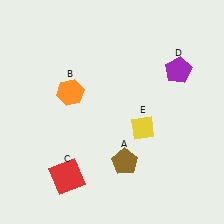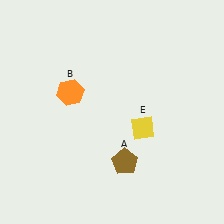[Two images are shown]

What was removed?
The red square (C), the purple pentagon (D) were removed in Image 2.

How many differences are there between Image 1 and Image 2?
There are 2 differences between the two images.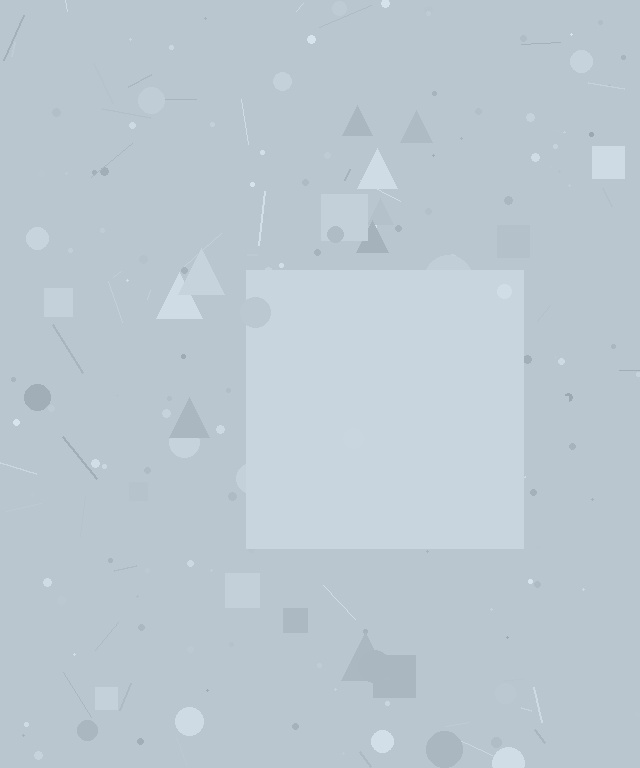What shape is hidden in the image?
A square is hidden in the image.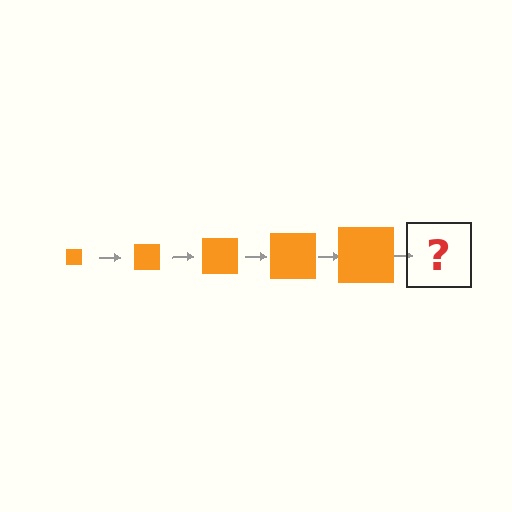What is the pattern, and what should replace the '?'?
The pattern is that the square gets progressively larger each step. The '?' should be an orange square, larger than the previous one.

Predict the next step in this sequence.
The next step is an orange square, larger than the previous one.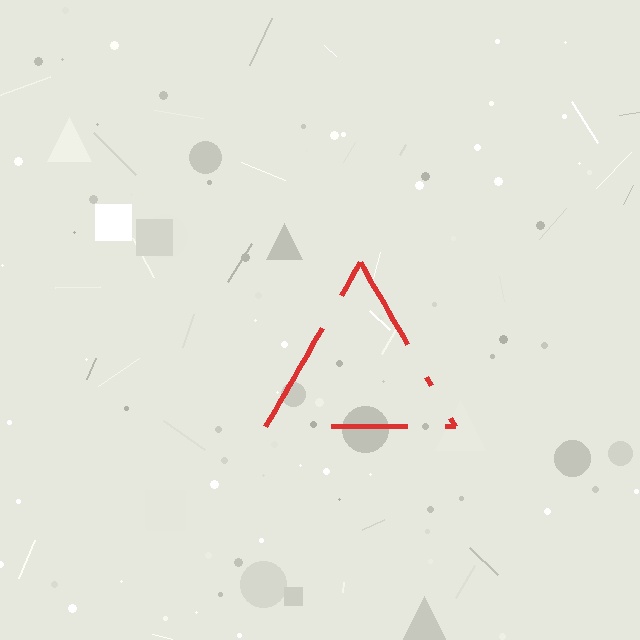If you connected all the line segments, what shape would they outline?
They would outline a triangle.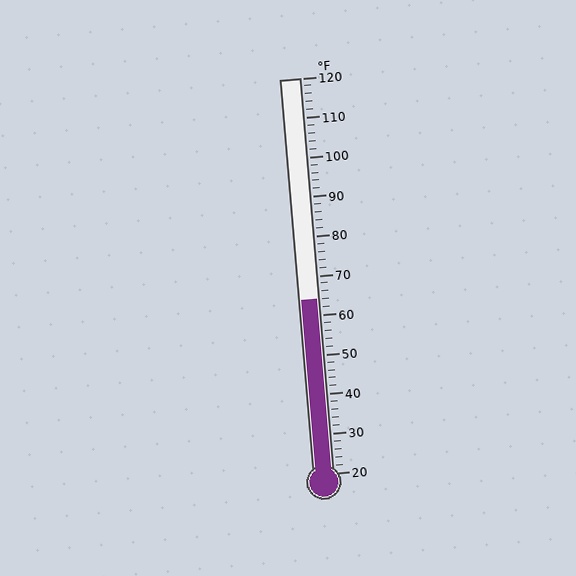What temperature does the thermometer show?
The thermometer shows approximately 64°F.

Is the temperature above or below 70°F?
The temperature is below 70°F.